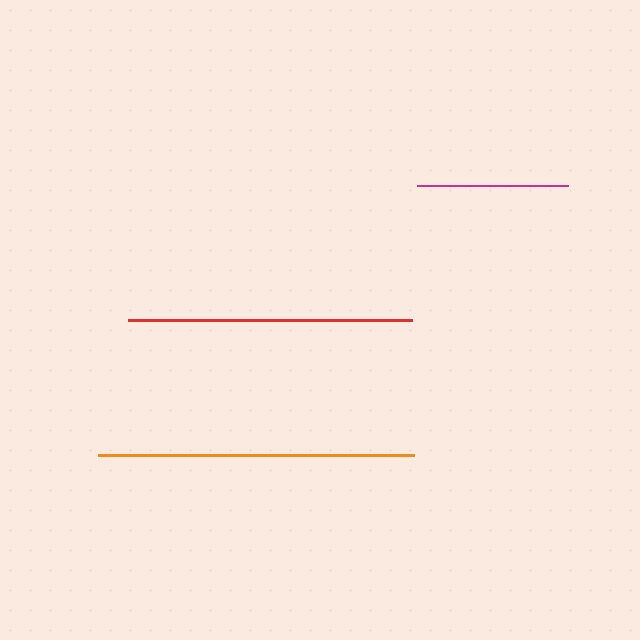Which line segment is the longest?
The orange line is the longest at approximately 316 pixels.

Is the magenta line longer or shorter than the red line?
The red line is longer than the magenta line.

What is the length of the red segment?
The red segment is approximately 284 pixels long.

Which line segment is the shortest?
The magenta line is the shortest at approximately 151 pixels.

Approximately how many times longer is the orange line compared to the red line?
The orange line is approximately 1.1 times the length of the red line.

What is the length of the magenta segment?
The magenta segment is approximately 151 pixels long.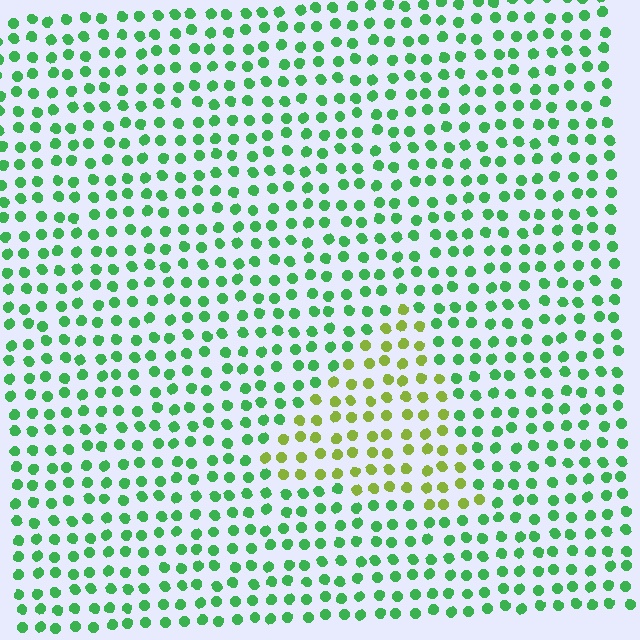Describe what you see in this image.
The image is filled with small green elements in a uniform arrangement. A triangle-shaped region is visible where the elements are tinted to a slightly different hue, forming a subtle color boundary.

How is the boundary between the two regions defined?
The boundary is defined purely by a slight shift in hue (about 49 degrees). Spacing, size, and orientation are identical on both sides.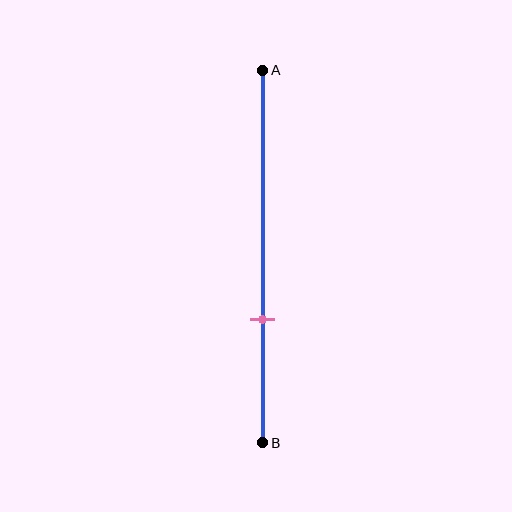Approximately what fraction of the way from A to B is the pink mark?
The pink mark is approximately 65% of the way from A to B.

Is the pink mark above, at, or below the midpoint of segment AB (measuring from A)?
The pink mark is below the midpoint of segment AB.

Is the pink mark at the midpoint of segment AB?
No, the mark is at about 65% from A, not at the 50% midpoint.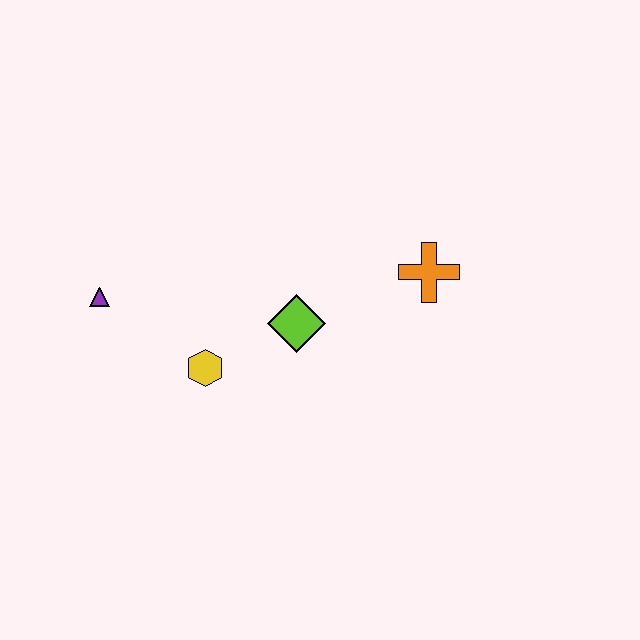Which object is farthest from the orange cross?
The purple triangle is farthest from the orange cross.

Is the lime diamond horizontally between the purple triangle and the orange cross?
Yes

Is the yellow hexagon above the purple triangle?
No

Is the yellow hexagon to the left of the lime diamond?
Yes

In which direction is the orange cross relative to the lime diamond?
The orange cross is to the right of the lime diamond.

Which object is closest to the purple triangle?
The yellow hexagon is closest to the purple triangle.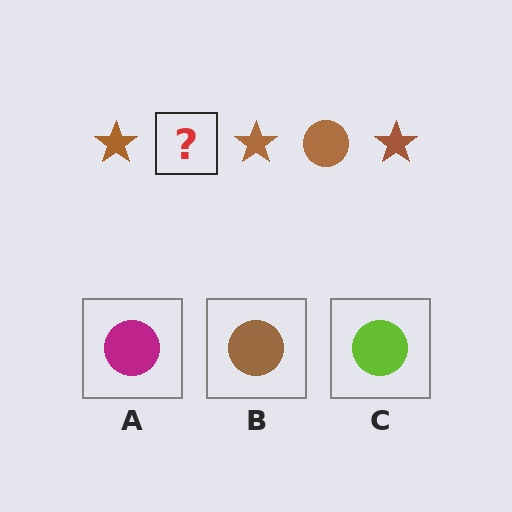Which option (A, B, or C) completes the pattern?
B.